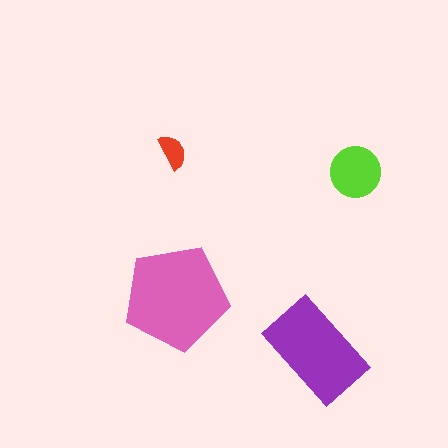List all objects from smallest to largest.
The red semicircle, the lime circle, the purple rectangle, the pink pentagon.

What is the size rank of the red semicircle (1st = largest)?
4th.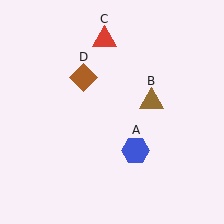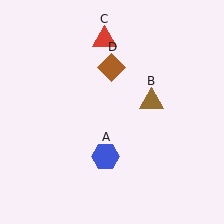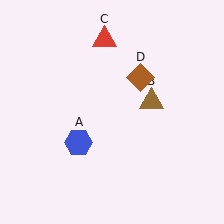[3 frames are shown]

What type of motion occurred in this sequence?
The blue hexagon (object A), brown diamond (object D) rotated clockwise around the center of the scene.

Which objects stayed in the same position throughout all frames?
Brown triangle (object B) and red triangle (object C) remained stationary.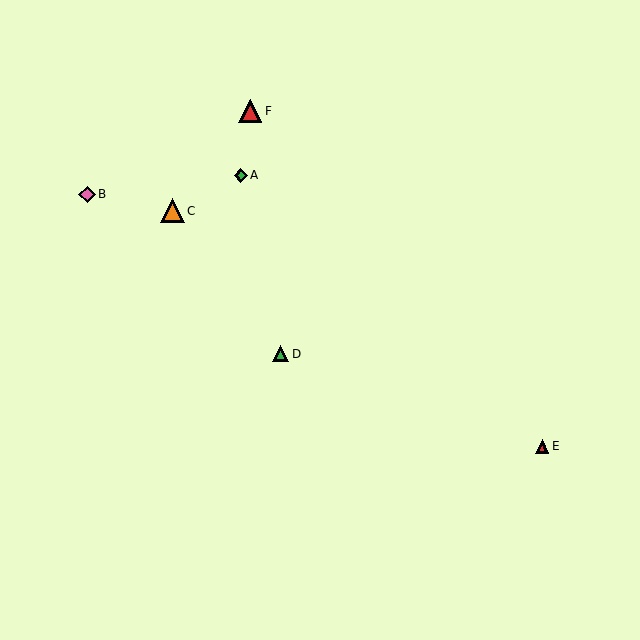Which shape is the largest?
The orange triangle (labeled C) is the largest.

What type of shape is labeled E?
Shape E is a red triangle.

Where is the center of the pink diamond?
The center of the pink diamond is at (87, 194).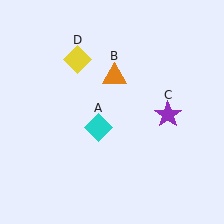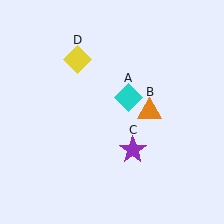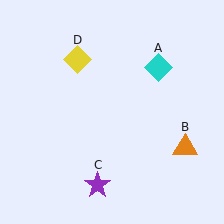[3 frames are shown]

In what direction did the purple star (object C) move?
The purple star (object C) moved down and to the left.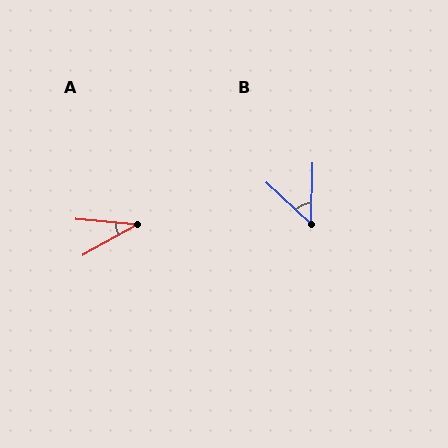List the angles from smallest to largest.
A (34°), B (49°).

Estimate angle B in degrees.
Approximately 49 degrees.